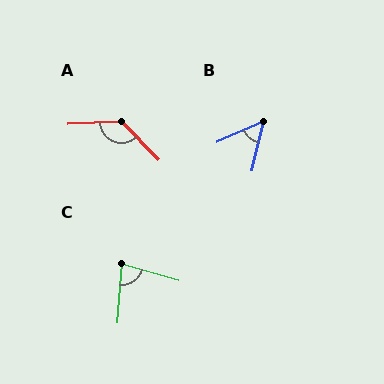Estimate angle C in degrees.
Approximately 78 degrees.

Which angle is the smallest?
B, at approximately 53 degrees.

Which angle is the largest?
A, at approximately 131 degrees.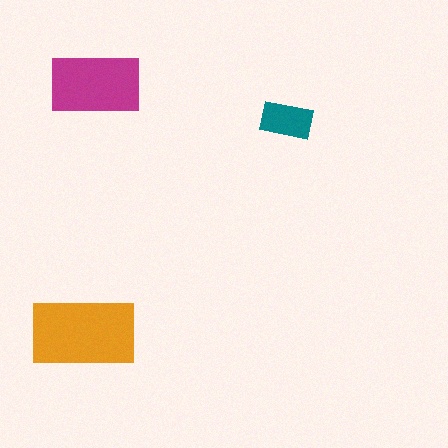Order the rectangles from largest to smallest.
the orange one, the magenta one, the teal one.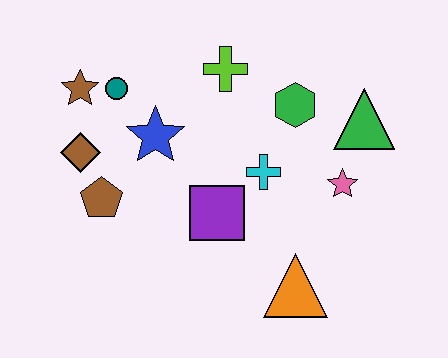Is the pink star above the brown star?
No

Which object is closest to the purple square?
The cyan cross is closest to the purple square.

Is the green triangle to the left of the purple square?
No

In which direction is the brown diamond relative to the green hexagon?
The brown diamond is to the left of the green hexagon.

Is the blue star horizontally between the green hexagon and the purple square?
No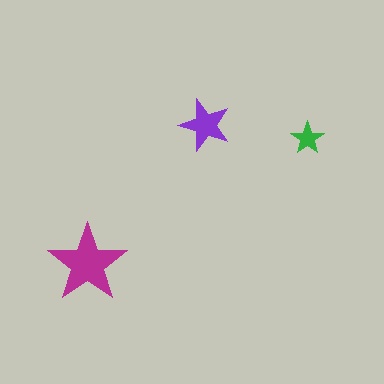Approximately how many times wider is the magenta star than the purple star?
About 1.5 times wider.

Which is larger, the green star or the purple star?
The purple one.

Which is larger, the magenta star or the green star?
The magenta one.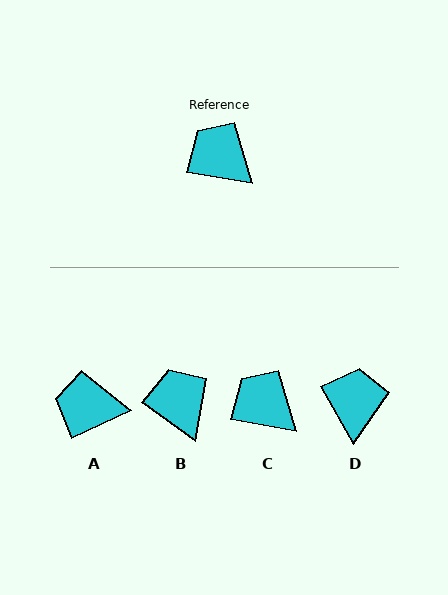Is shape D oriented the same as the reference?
No, it is off by about 51 degrees.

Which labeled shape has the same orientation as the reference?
C.